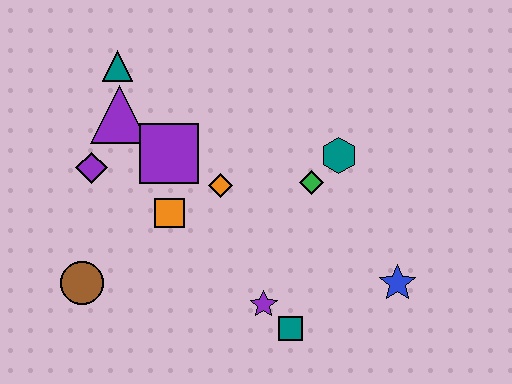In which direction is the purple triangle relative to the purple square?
The purple triangle is to the left of the purple square.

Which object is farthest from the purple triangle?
The blue star is farthest from the purple triangle.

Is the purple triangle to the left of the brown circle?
No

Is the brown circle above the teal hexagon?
No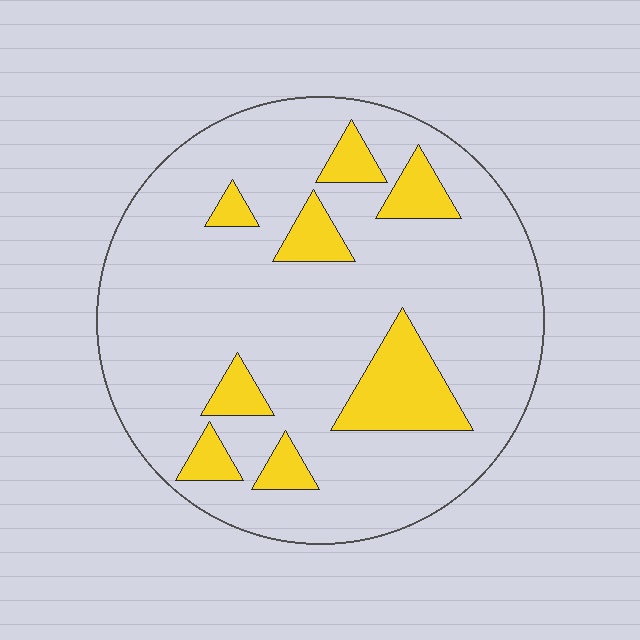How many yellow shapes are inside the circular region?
8.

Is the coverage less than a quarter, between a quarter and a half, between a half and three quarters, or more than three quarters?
Less than a quarter.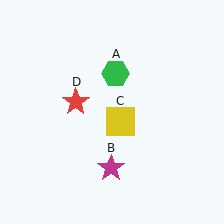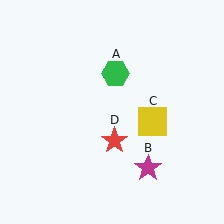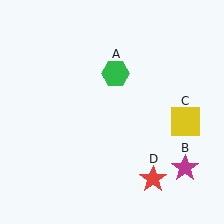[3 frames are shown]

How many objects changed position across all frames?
3 objects changed position: magenta star (object B), yellow square (object C), red star (object D).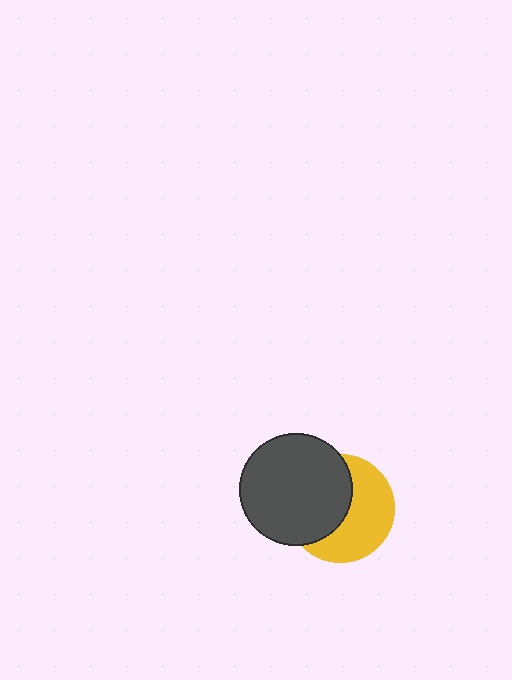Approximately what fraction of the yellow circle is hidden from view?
Roughly 48% of the yellow circle is hidden behind the dark gray circle.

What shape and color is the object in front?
The object in front is a dark gray circle.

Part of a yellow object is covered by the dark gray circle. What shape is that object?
It is a circle.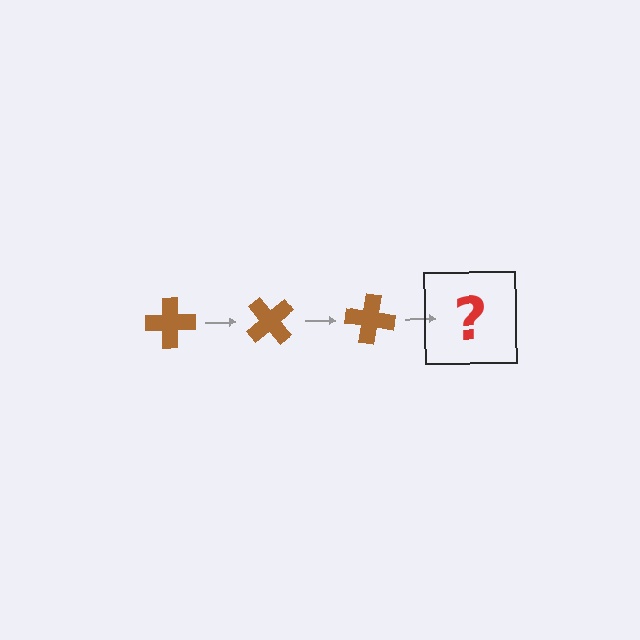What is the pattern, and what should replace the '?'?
The pattern is that the cross rotates 50 degrees each step. The '?' should be a brown cross rotated 150 degrees.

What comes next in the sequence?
The next element should be a brown cross rotated 150 degrees.